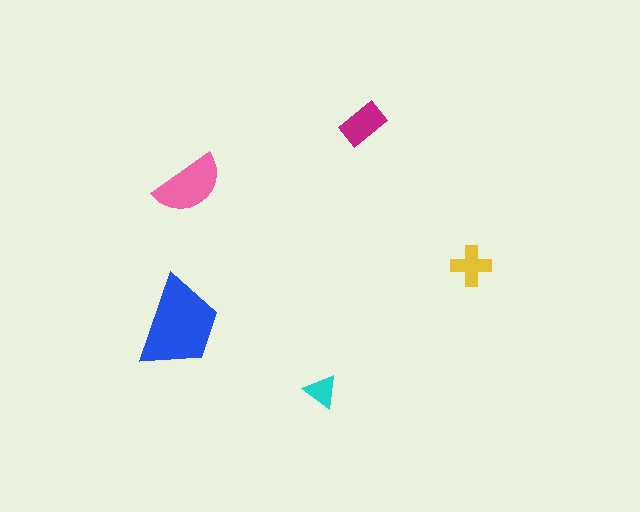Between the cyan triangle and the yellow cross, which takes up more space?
The yellow cross.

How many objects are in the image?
There are 5 objects in the image.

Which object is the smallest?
The cyan triangle.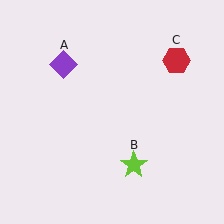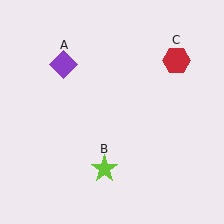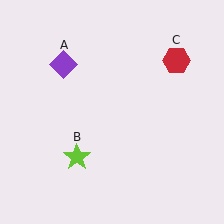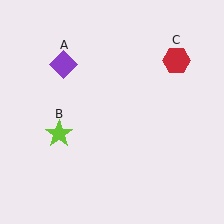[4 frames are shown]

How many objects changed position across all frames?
1 object changed position: lime star (object B).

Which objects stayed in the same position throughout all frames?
Purple diamond (object A) and red hexagon (object C) remained stationary.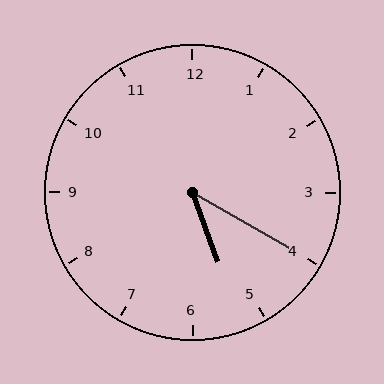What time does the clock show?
5:20.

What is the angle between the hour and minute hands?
Approximately 40 degrees.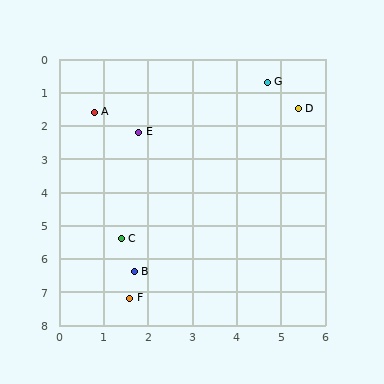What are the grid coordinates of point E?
Point E is at approximately (1.8, 2.2).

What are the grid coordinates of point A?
Point A is at approximately (0.8, 1.6).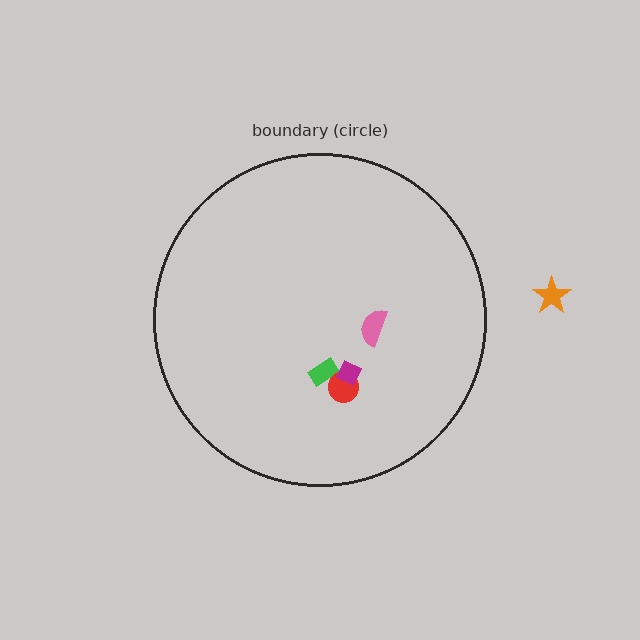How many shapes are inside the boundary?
4 inside, 1 outside.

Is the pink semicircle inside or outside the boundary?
Inside.